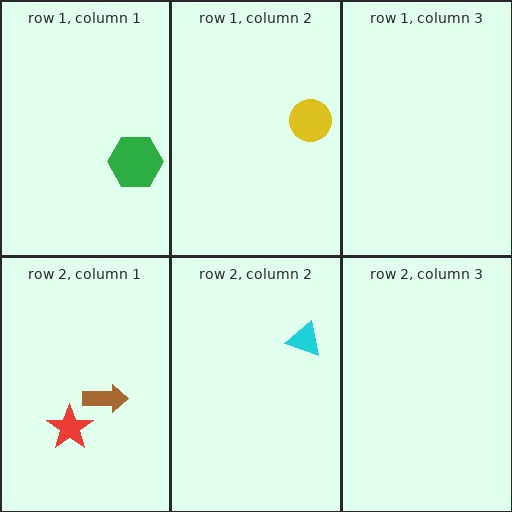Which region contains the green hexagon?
The row 1, column 1 region.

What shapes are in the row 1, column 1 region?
The green hexagon.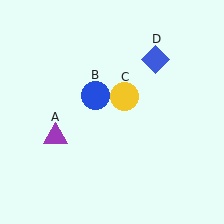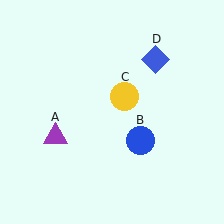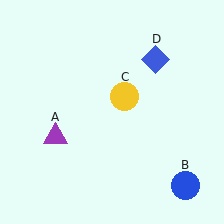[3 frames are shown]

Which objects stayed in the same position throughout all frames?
Purple triangle (object A) and yellow circle (object C) and blue diamond (object D) remained stationary.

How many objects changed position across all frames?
1 object changed position: blue circle (object B).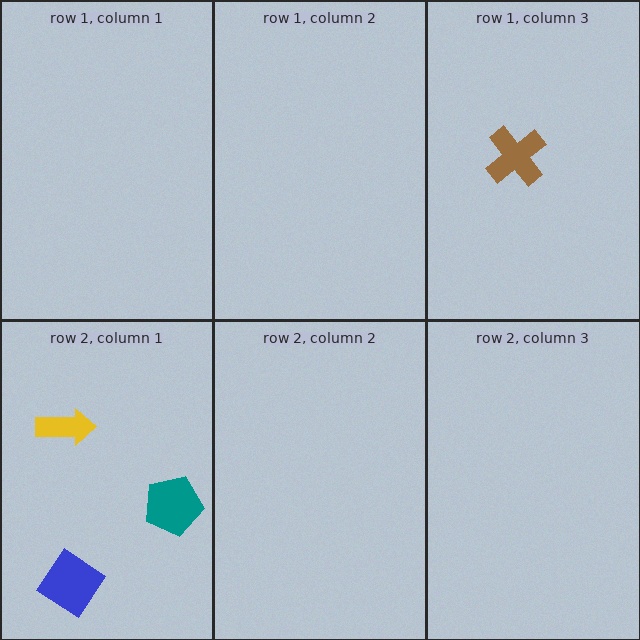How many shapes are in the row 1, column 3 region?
1.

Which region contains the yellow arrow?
The row 2, column 1 region.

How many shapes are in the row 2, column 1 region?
3.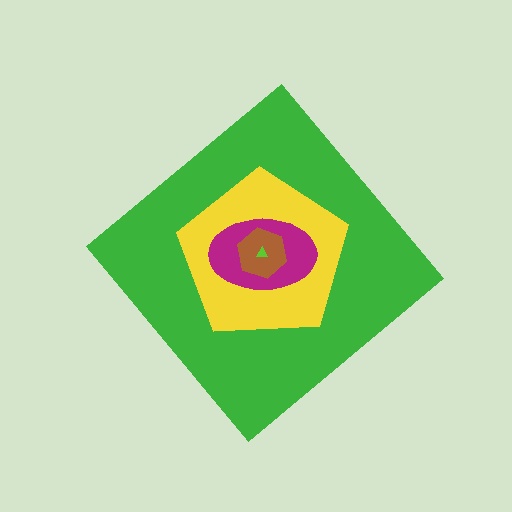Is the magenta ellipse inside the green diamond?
Yes.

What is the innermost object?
The lime triangle.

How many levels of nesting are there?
5.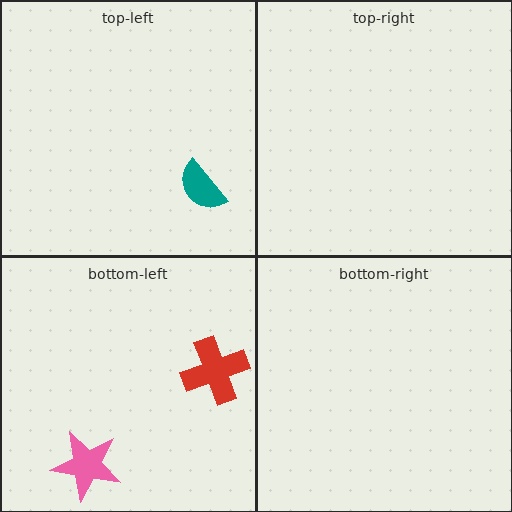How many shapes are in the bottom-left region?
2.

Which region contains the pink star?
The bottom-left region.